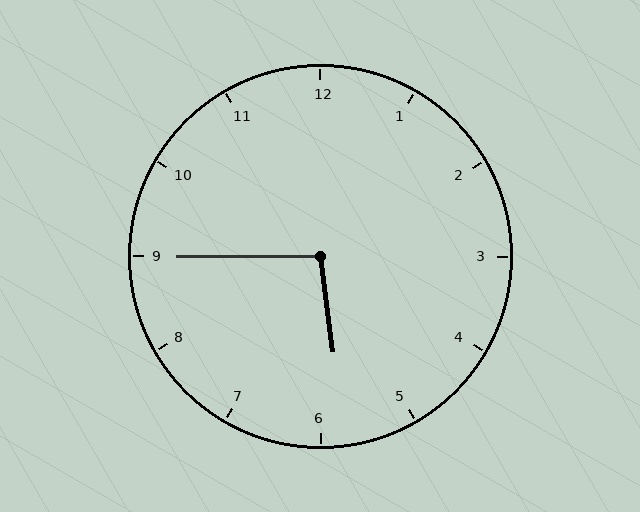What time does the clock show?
5:45.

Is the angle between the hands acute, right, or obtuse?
It is obtuse.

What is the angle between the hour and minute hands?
Approximately 98 degrees.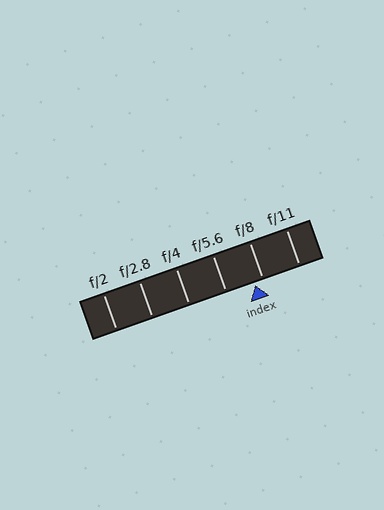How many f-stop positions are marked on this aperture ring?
There are 6 f-stop positions marked.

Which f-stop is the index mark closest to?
The index mark is closest to f/8.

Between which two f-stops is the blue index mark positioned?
The index mark is between f/5.6 and f/8.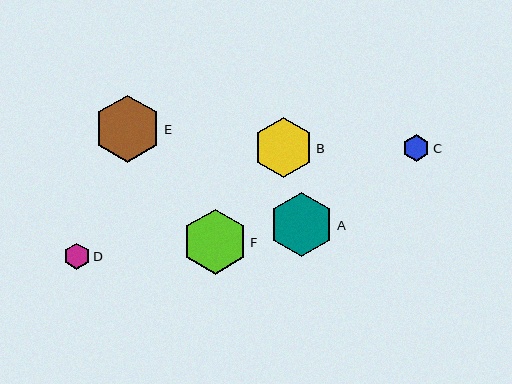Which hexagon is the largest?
Hexagon E is the largest with a size of approximately 67 pixels.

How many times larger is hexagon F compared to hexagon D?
Hexagon F is approximately 2.4 times the size of hexagon D.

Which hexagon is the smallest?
Hexagon D is the smallest with a size of approximately 27 pixels.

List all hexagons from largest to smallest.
From largest to smallest: E, F, A, B, C, D.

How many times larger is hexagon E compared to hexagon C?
Hexagon E is approximately 2.5 times the size of hexagon C.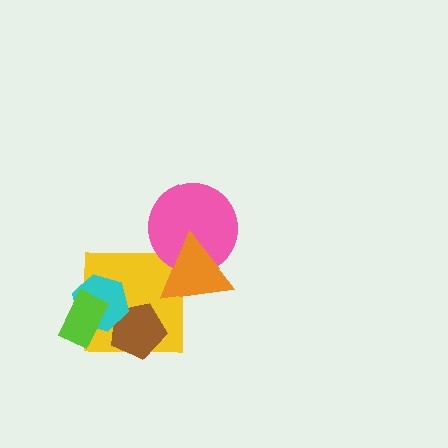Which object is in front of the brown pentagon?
The cyan hexagon is in front of the brown pentagon.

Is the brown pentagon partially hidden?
Yes, it is partially covered by another shape.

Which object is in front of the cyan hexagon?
The lime rectangle is in front of the cyan hexagon.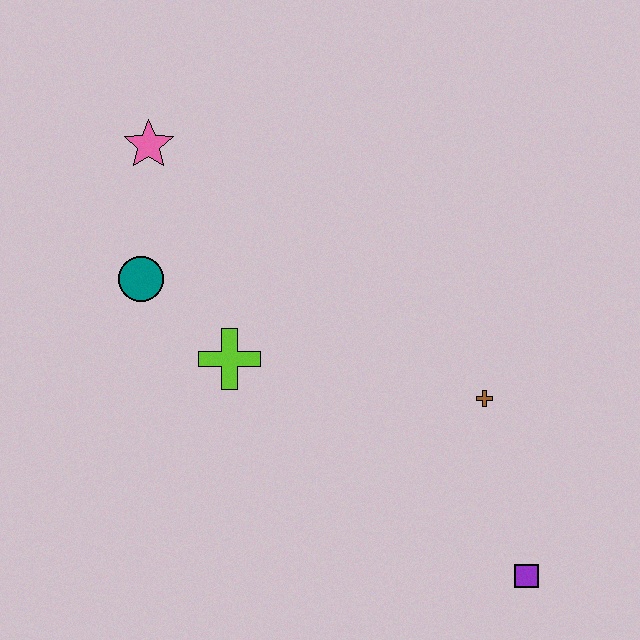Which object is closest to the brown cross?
The purple square is closest to the brown cross.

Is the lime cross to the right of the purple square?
No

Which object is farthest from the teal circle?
The purple square is farthest from the teal circle.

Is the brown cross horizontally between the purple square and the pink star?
Yes